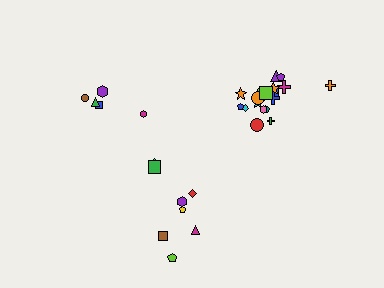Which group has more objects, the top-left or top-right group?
The top-right group.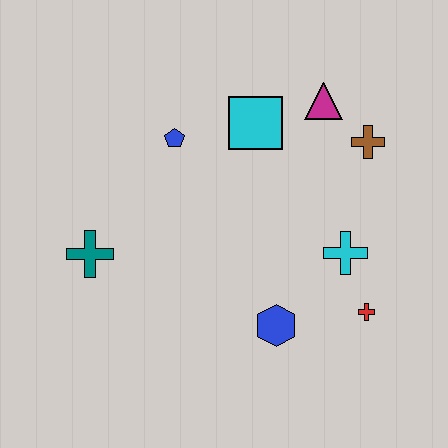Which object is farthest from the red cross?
The teal cross is farthest from the red cross.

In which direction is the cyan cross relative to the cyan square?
The cyan cross is below the cyan square.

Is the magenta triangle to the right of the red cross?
No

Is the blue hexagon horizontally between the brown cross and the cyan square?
Yes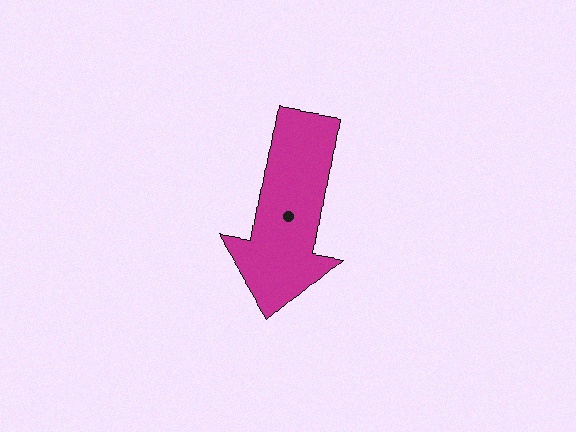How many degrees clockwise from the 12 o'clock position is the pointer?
Approximately 189 degrees.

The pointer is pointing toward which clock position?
Roughly 6 o'clock.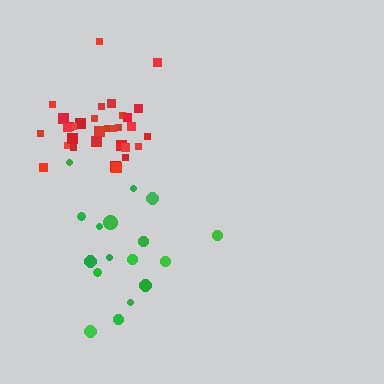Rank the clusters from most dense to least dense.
red, green.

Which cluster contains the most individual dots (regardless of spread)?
Red (32).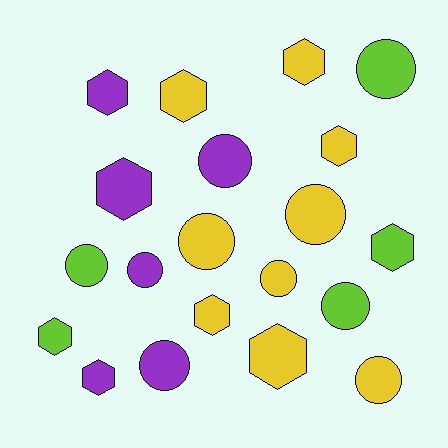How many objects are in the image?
There are 20 objects.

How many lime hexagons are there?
There are 2 lime hexagons.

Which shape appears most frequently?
Hexagon, with 10 objects.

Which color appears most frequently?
Yellow, with 9 objects.